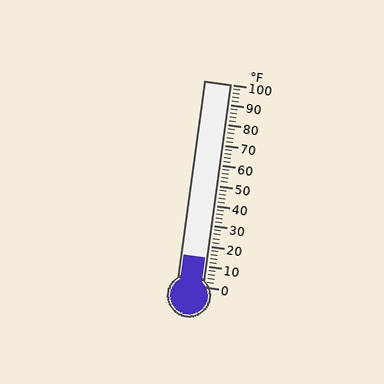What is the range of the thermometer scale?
The thermometer scale ranges from 0°F to 100°F.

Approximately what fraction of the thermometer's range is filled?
The thermometer is filled to approximately 15% of its range.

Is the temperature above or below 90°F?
The temperature is below 90°F.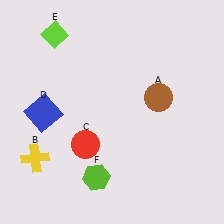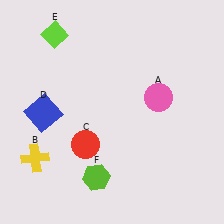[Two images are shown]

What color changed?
The circle (A) changed from brown in Image 1 to pink in Image 2.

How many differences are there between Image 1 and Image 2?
There is 1 difference between the two images.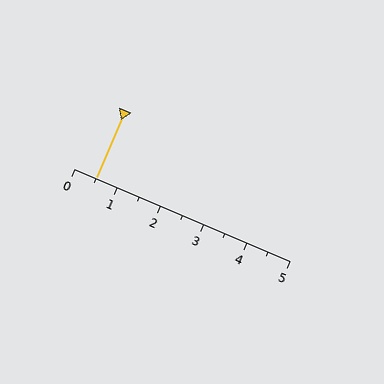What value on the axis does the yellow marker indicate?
The marker indicates approximately 0.5.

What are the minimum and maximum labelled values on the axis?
The axis runs from 0 to 5.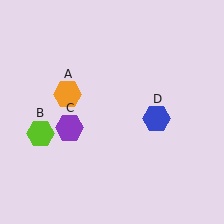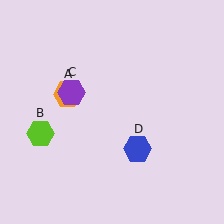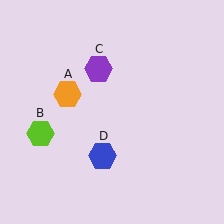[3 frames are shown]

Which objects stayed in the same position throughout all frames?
Orange hexagon (object A) and lime hexagon (object B) remained stationary.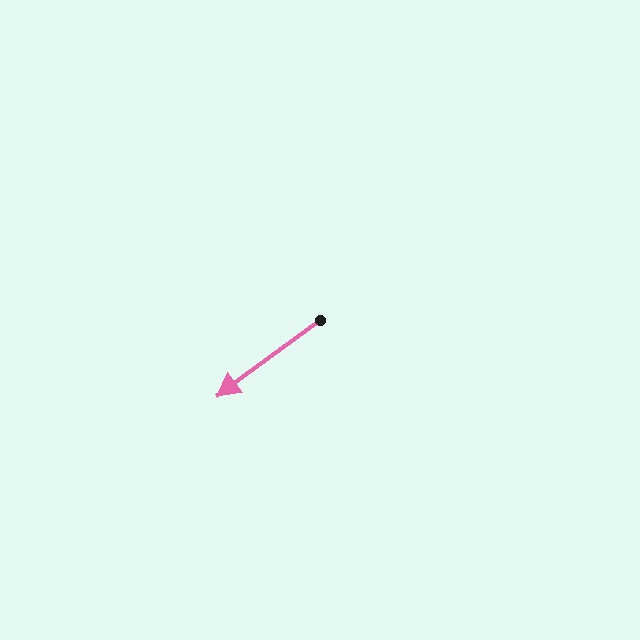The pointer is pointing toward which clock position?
Roughly 8 o'clock.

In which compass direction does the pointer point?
Southwest.